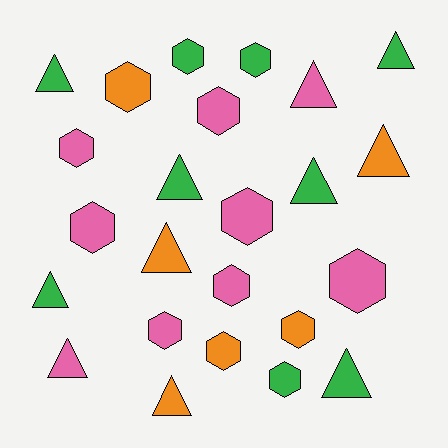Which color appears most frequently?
Green, with 9 objects.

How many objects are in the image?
There are 24 objects.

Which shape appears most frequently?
Hexagon, with 13 objects.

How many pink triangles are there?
There are 2 pink triangles.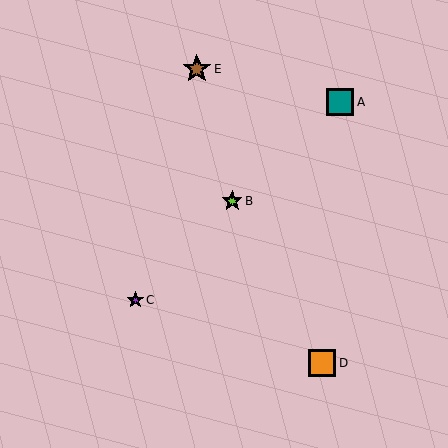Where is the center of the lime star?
The center of the lime star is at (232, 201).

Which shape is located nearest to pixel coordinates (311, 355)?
The orange square (labeled D) at (322, 363) is nearest to that location.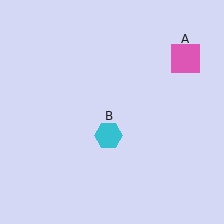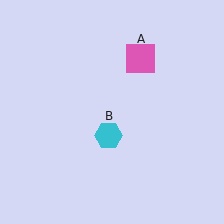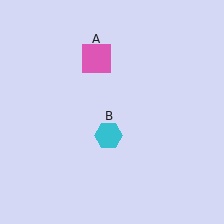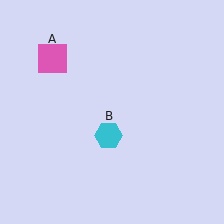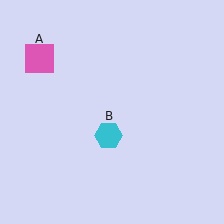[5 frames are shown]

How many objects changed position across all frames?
1 object changed position: pink square (object A).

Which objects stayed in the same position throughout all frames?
Cyan hexagon (object B) remained stationary.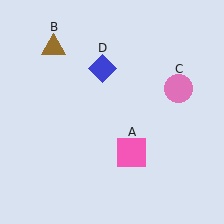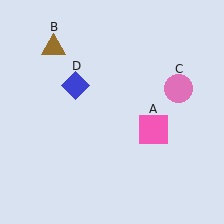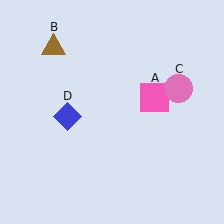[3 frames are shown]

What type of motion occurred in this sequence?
The pink square (object A), blue diamond (object D) rotated counterclockwise around the center of the scene.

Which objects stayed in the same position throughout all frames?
Brown triangle (object B) and pink circle (object C) remained stationary.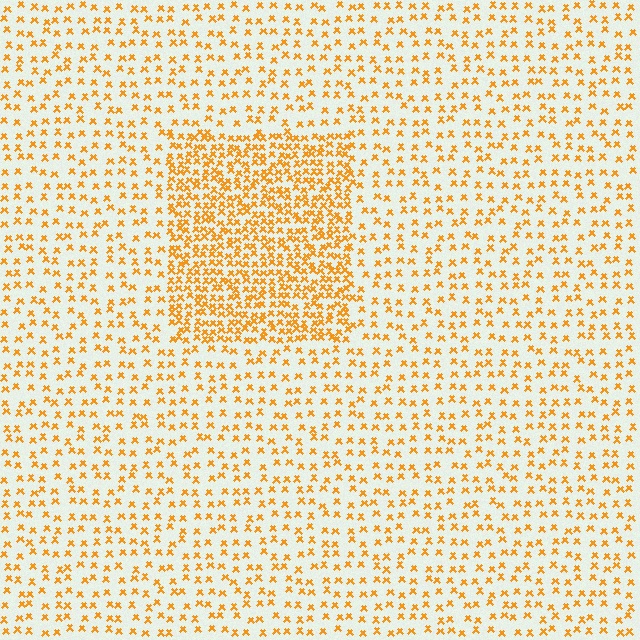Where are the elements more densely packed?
The elements are more densely packed inside the rectangle boundary.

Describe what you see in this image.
The image contains small orange elements arranged at two different densities. A rectangle-shaped region is visible where the elements are more densely packed than the surrounding area.